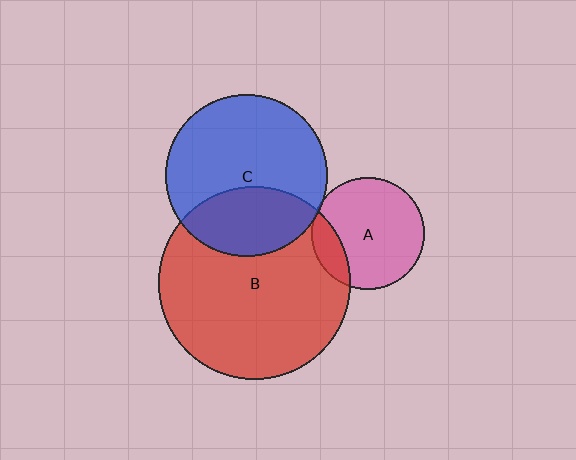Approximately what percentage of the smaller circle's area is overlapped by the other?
Approximately 35%.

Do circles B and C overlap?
Yes.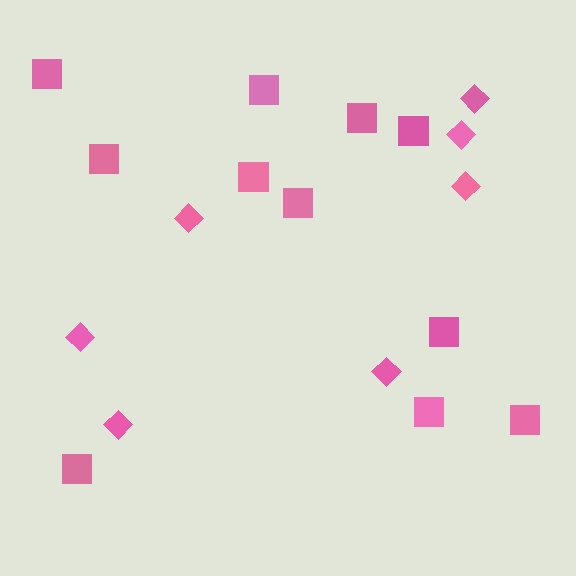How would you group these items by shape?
There are 2 groups: one group of diamonds (7) and one group of squares (11).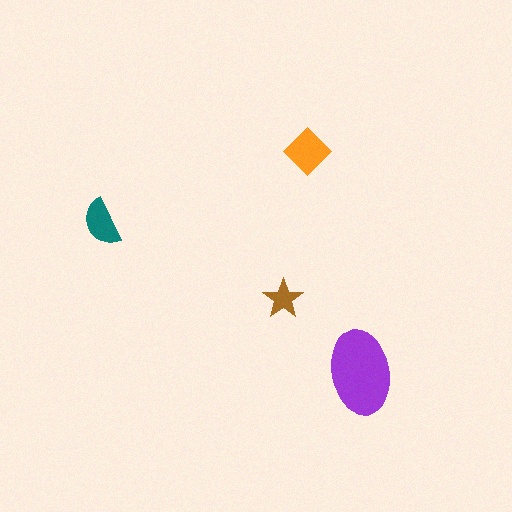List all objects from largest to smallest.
The purple ellipse, the orange diamond, the teal semicircle, the brown star.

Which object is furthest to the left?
The teal semicircle is leftmost.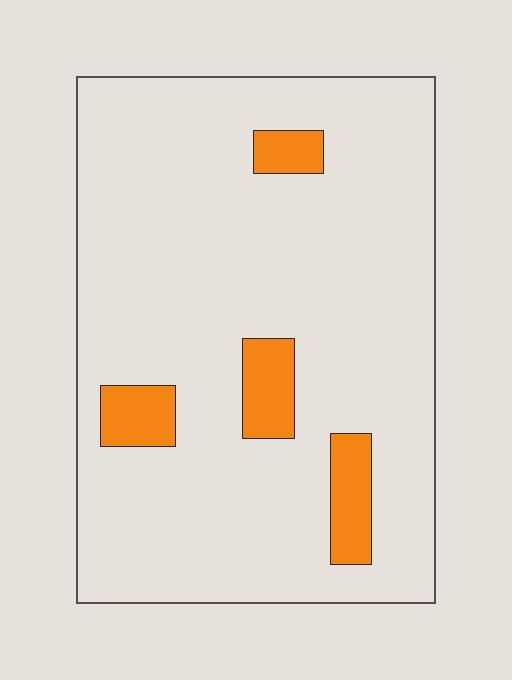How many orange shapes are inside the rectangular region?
4.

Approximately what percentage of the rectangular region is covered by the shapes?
Approximately 10%.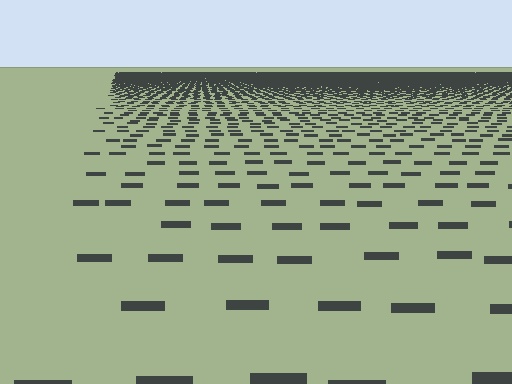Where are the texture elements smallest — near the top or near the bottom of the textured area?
Near the top.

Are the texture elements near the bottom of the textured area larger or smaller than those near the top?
Larger. Near the bottom, elements are closer to the viewer and appear at a bigger on-screen size.